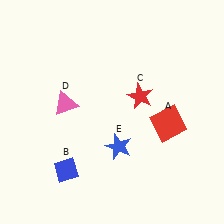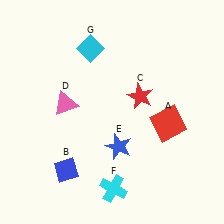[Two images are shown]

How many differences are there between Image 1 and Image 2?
There are 2 differences between the two images.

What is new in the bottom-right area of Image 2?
A cyan cross (F) was added in the bottom-right area of Image 2.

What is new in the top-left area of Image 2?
A cyan diamond (G) was added in the top-left area of Image 2.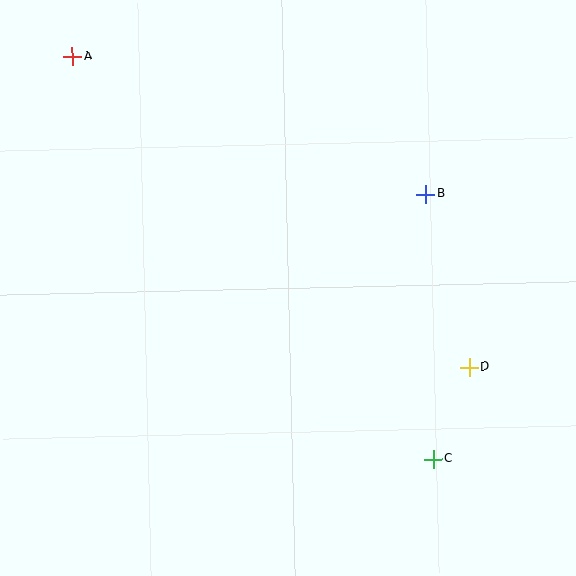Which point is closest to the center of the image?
Point B at (426, 194) is closest to the center.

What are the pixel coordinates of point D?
Point D is at (469, 367).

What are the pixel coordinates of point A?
Point A is at (72, 56).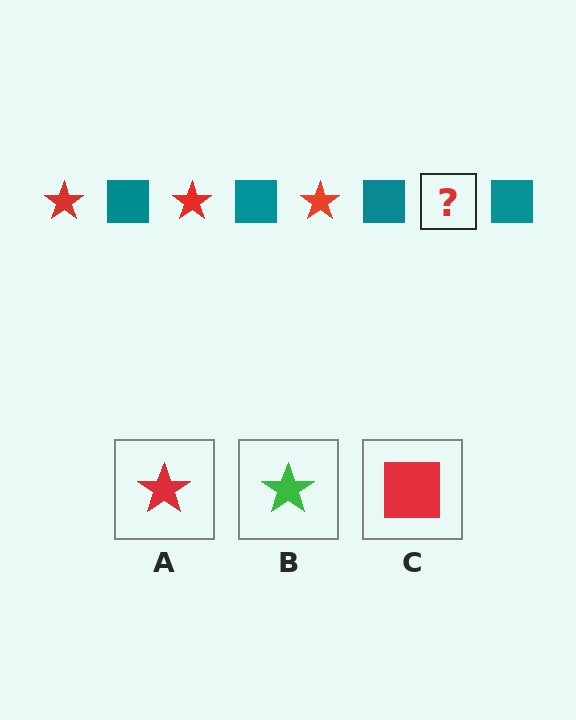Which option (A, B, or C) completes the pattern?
A.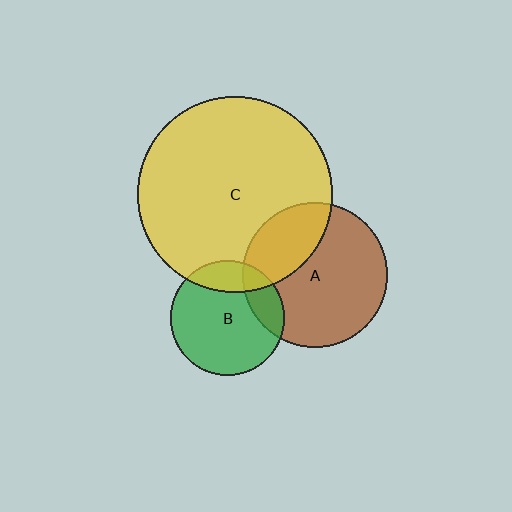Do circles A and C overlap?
Yes.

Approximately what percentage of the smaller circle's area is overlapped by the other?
Approximately 30%.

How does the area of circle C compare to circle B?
Approximately 2.9 times.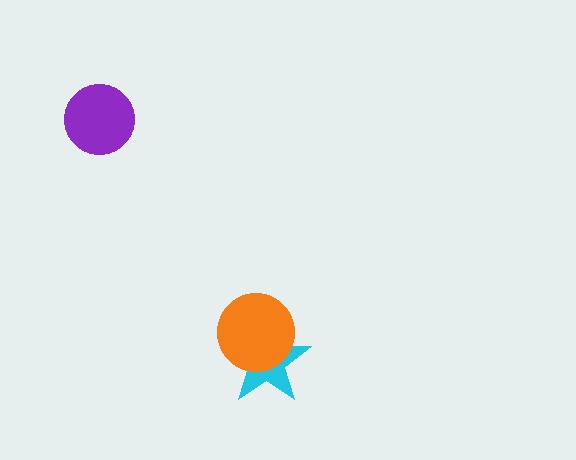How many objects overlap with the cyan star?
1 object overlaps with the cyan star.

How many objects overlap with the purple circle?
0 objects overlap with the purple circle.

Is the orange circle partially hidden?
No, no other shape covers it.